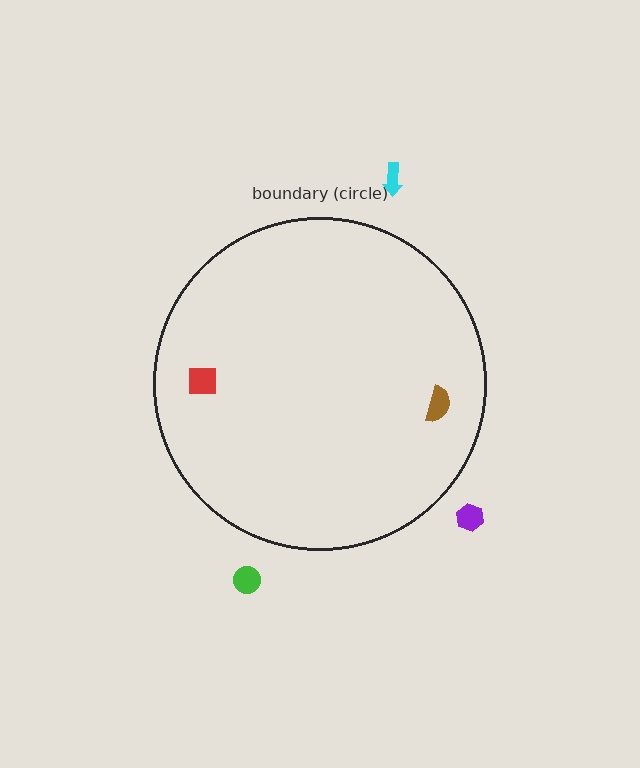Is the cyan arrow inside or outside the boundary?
Outside.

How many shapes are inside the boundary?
2 inside, 3 outside.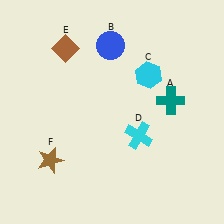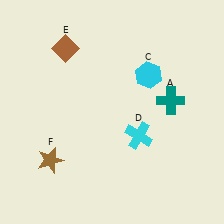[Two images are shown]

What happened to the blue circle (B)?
The blue circle (B) was removed in Image 2. It was in the top-left area of Image 1.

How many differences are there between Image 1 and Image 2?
There is 1 difference between the two images.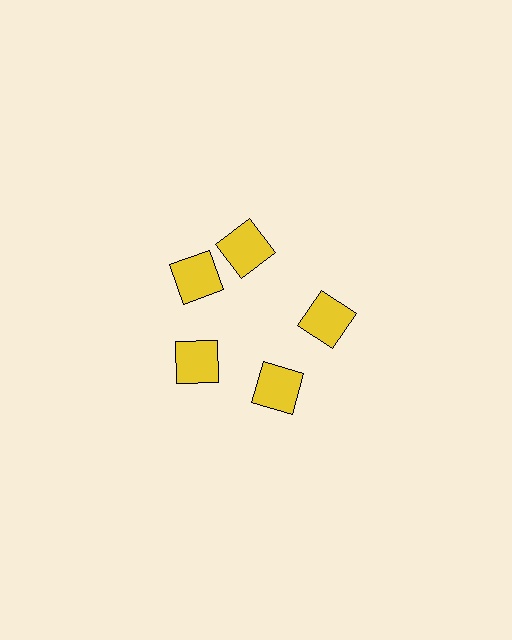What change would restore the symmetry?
The symmetry would be restored by rotating it back into even spacing with its neighbors so that all 5 squares sit at equal angles and equal distance from the center.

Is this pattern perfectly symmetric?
No. The 5 yellow squares are arranged in a ring, but one element near the 1 o'clock position is rotated out of alignment along the ring, breaking the 5-fold rotational symmetry.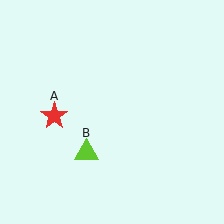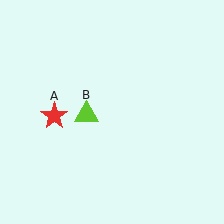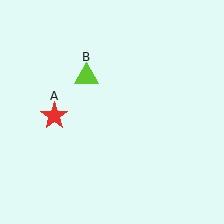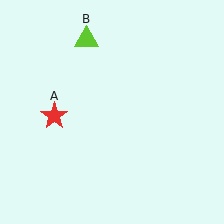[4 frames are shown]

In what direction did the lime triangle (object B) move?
The lime triangle (object B) moved up.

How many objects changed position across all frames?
1 object changed position: lime triangle (object B).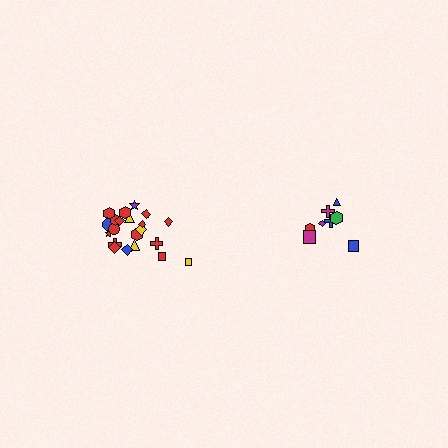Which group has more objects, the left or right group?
The left group.